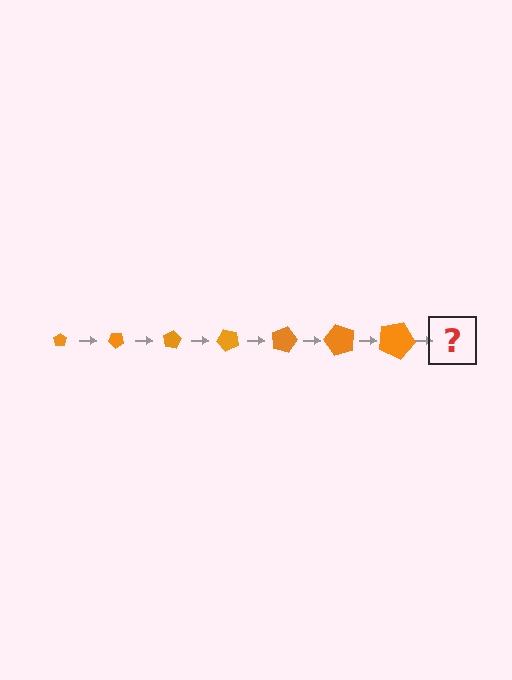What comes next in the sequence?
The next element should be a pentagon, larger than the previous one and rotated 280 degrees from the start.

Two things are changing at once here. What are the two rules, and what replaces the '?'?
The two rules are that the pentagon grows larger each step and it rotates 40 degrees each step. The '?' should be a pentagon, larger than the previous one and rotated 280 degrees from the start.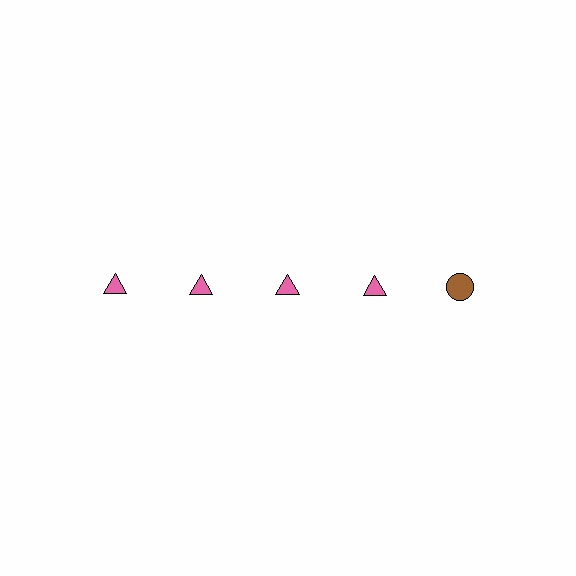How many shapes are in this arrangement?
There are 5 shapes arranged in a grid pattern.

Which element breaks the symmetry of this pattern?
The brown circle in the top row, rightmost column breaks the symmetry. All other shapes are pink triangles.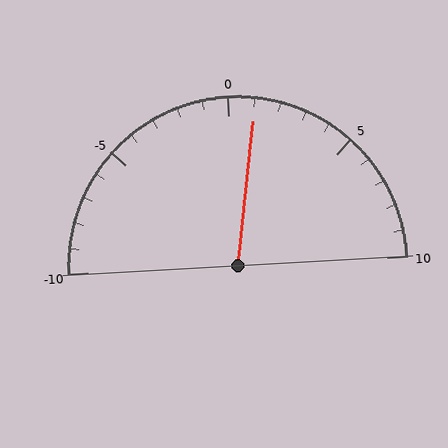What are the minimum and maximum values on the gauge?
The gauge ranges from -10 to 10.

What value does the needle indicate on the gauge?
The needle indicates approximately 1.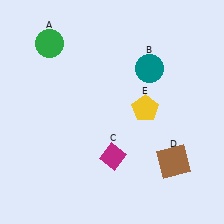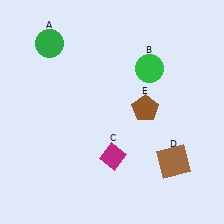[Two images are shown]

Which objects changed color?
B changed from teal to green. E changed from yellow to brown.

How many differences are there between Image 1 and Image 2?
There are 2 differences between the two images.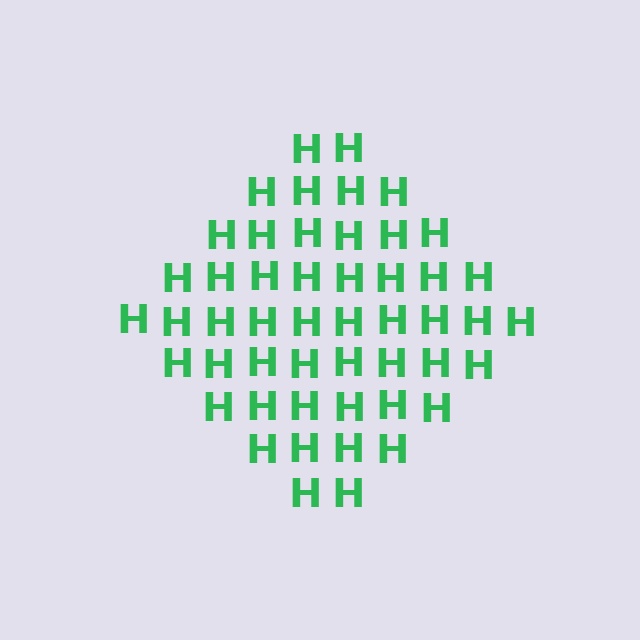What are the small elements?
The small elements are letter H's.